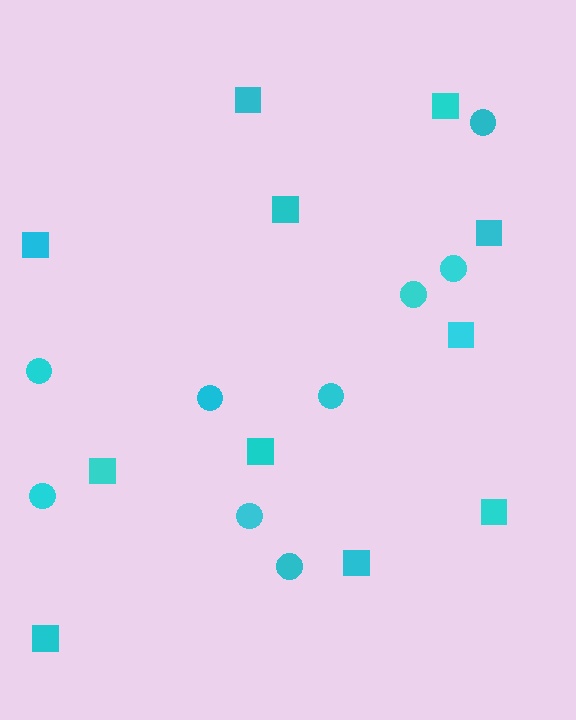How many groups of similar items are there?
There are 2 groups: one group of circles (9) and one group of squares (11).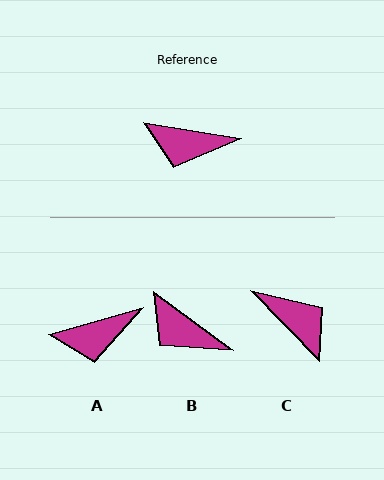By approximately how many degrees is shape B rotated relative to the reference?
Approximately 27 degrees clockwise.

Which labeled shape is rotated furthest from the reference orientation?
C, about 144 degrees away.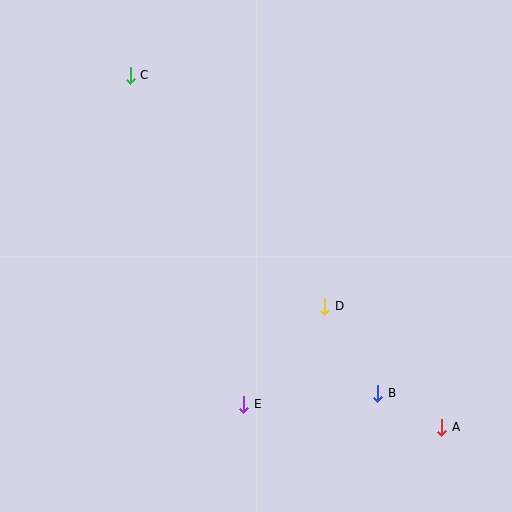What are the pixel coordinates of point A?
Point A is at (442, 427).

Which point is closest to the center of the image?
Point D at (325, 306) is closest to the center.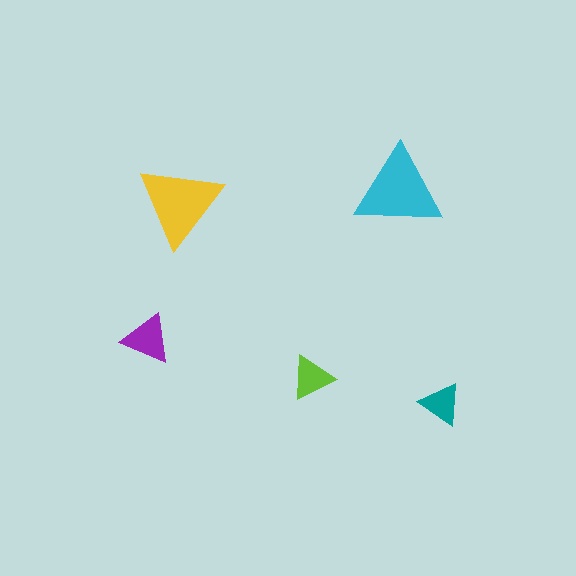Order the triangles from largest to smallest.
the cyan one, the yellow one, the purple one, the lime one, the teal one.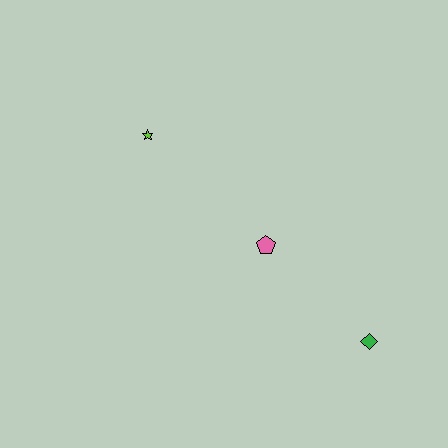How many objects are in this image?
There are 3 objects.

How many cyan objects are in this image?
There are no cyan objects.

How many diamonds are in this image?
There is 1 diamond.